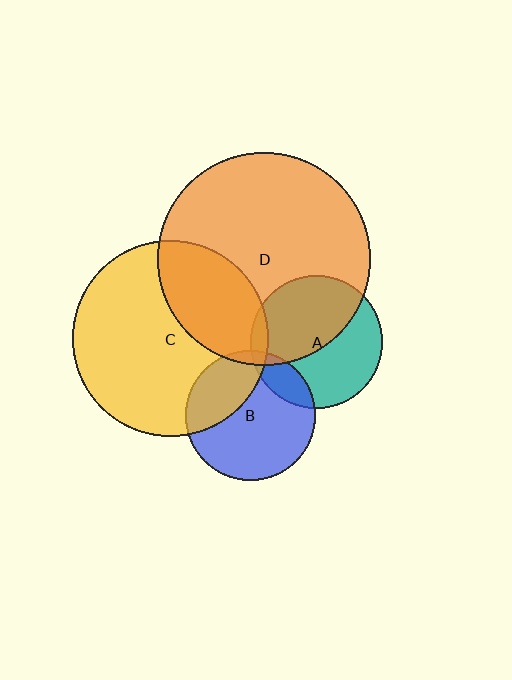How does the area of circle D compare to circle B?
Approximately 2.7 times.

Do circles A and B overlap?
Yes.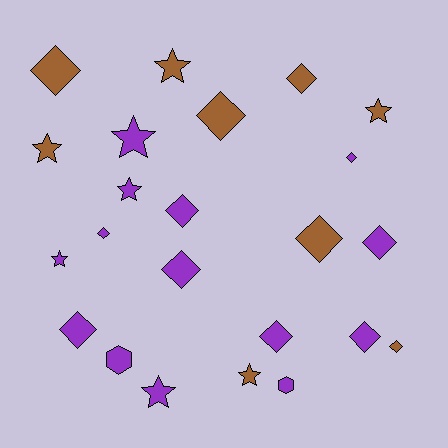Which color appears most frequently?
Purple, with 14 objects.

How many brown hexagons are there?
There are no brown hexagons.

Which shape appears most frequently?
Diamond, with 13 objects.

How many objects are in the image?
There are 23 objects.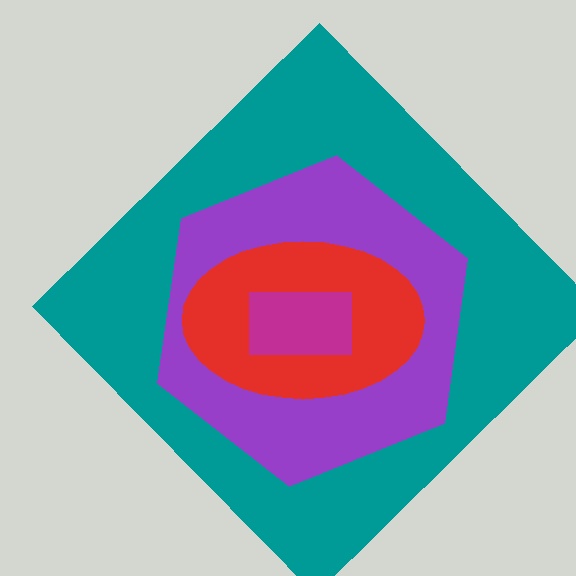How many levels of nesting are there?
4.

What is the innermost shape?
The magenta rectangle.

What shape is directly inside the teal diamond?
The purple hexagon.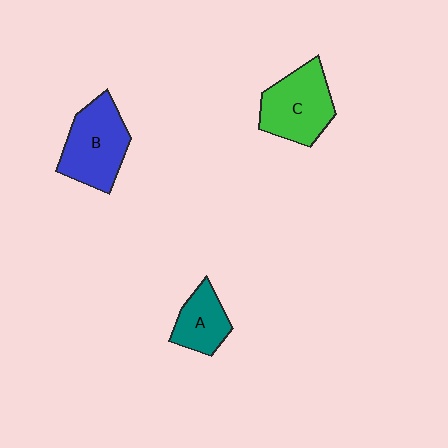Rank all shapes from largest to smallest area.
From largest to smallest: B (blue), C (green), A (teal).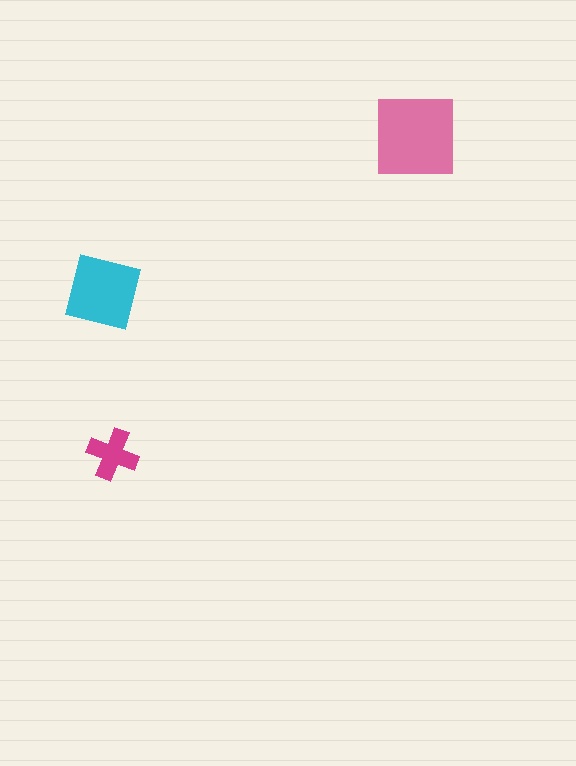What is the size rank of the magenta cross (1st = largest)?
3rd.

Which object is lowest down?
The magenta cross is bottommost.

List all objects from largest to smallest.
The pink square, the cyan square, the magenta cross.